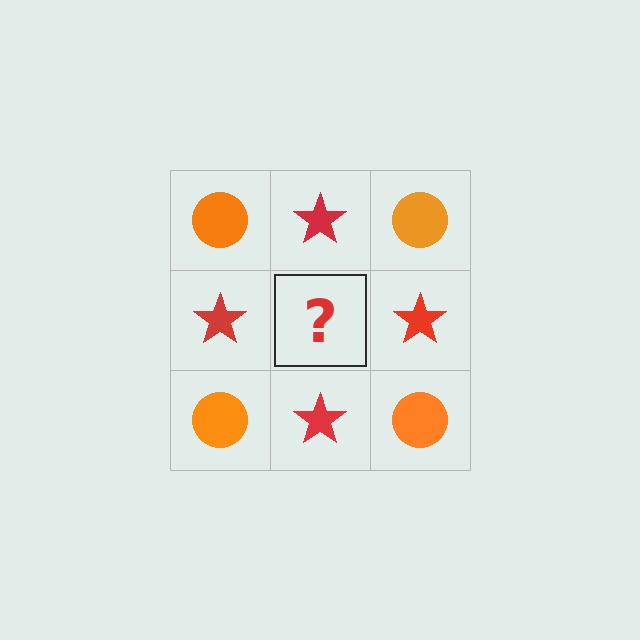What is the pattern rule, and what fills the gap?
The rule is that it alternates orange circle and red star in a checkerboard pattern. The gap should be filled with an orange circle.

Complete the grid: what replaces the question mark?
The question mark should be replaced with an orange circle.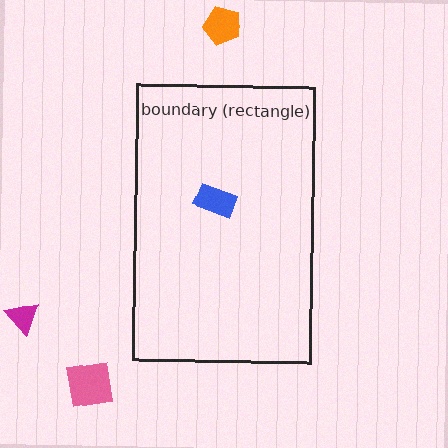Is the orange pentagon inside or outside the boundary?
Outside.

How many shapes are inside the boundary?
1 inside, 3 outside.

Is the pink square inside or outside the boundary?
Outside.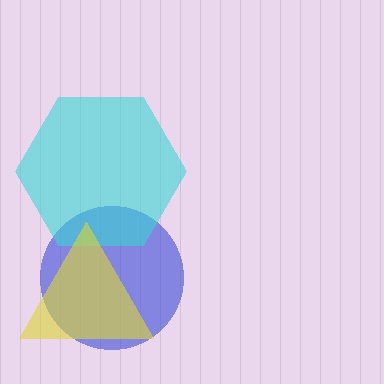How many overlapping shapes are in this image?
There are 3 overlapping shapes in the image.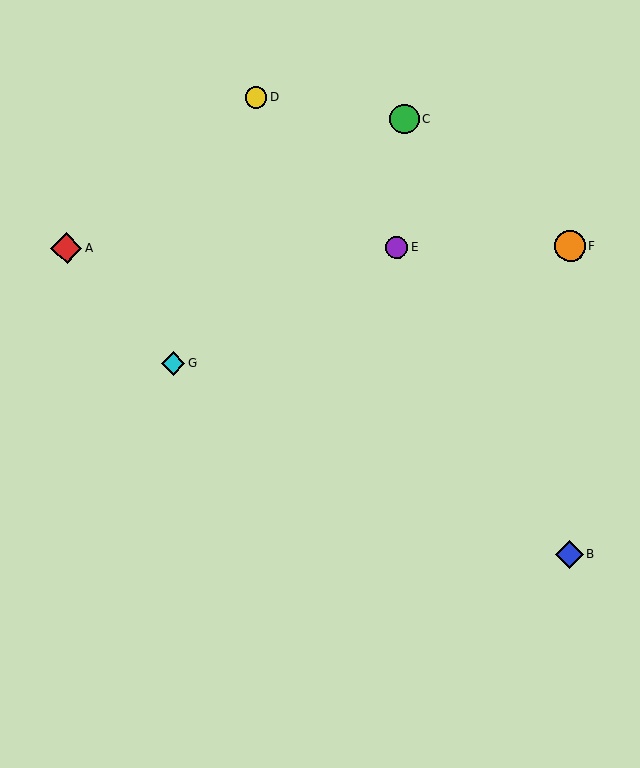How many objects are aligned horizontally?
3 objects (A, E, F) are aligned horizontally.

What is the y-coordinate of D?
Object D is at y≈97.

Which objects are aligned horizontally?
Objects A, E, F are aligned horizontally.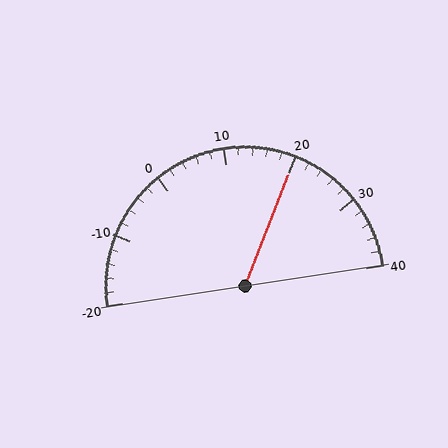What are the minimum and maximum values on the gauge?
The gauge ranges from -20 to 40.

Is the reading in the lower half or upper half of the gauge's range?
The reading is in the upper half of the range (-20 to 40).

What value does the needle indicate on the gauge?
The needle indicates approximately 20.